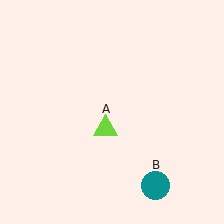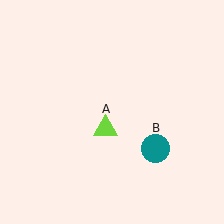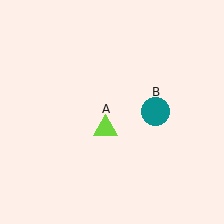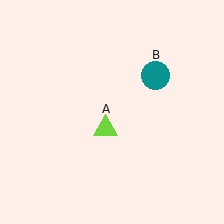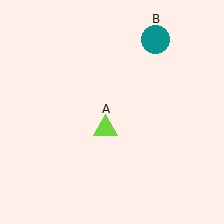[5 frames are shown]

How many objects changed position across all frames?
1 object changed position: teal circle (object B).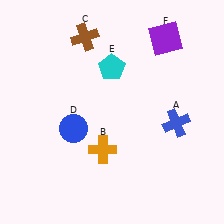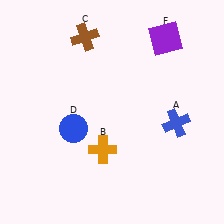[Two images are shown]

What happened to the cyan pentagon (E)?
The cyan pentagon (E) was removed in Image 2. It was in the top-left area of Image 1.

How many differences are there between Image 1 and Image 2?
There is 1 difference between the two images.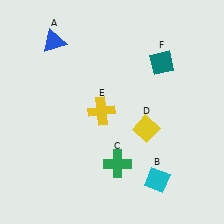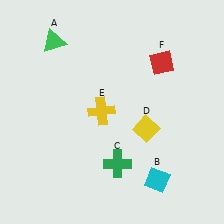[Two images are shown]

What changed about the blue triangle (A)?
In Image 1, A is blue. In Image 2, it changed to green.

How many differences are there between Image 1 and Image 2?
There are 2 differences between the two images.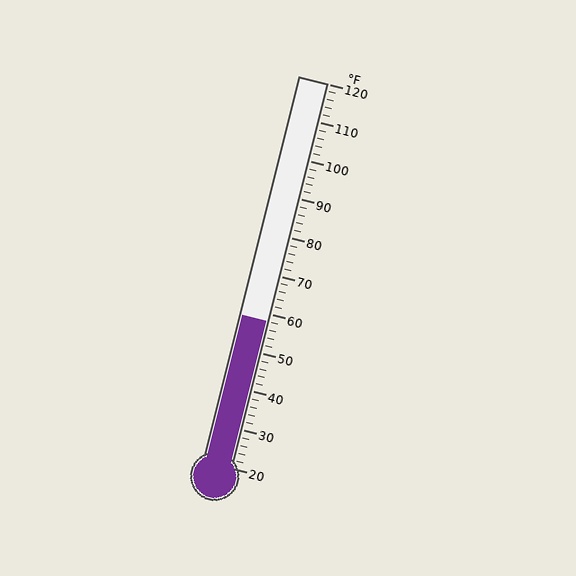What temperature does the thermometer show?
The thermometer shows approximately 58°F.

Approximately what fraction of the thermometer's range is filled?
The thermometer is filled to approximately 40% of its range.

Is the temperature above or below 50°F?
The temperature is above 50°F.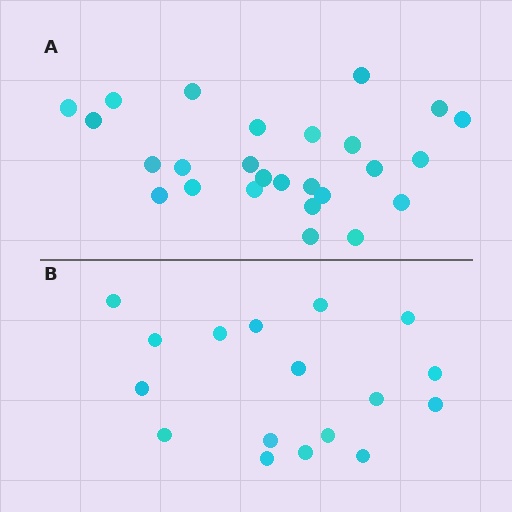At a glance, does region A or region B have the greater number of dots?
Region A (the top region) has more dots.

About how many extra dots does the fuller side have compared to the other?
Region A has roughly 8 or so more dots than region B.